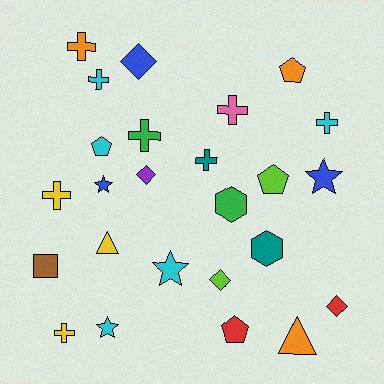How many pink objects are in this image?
There is 1 pink object.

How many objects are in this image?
There are 25 objects.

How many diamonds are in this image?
There are 4 diamonds.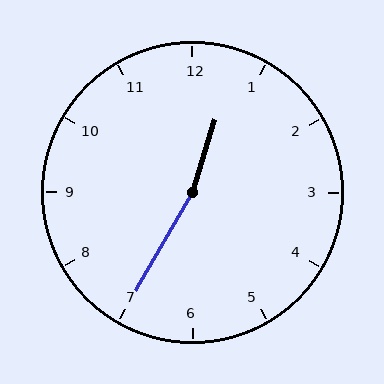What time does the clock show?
12:35.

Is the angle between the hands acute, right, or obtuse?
It is obtuse.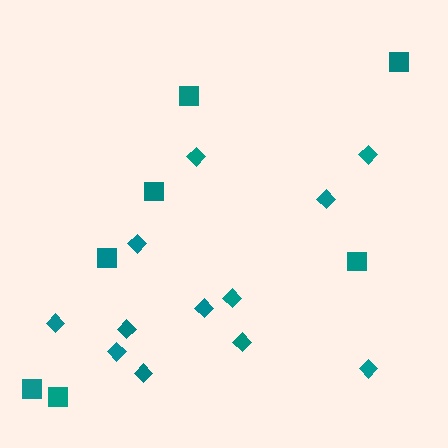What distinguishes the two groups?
There are 2 groups: one group of squares (7) and one group of diamonds (12).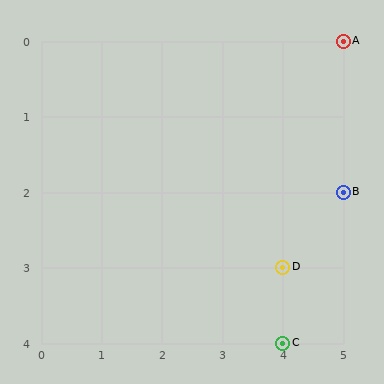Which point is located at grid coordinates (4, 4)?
Point C is at (4, 4).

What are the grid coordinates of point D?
Point D is at grid coordinates (4, 3).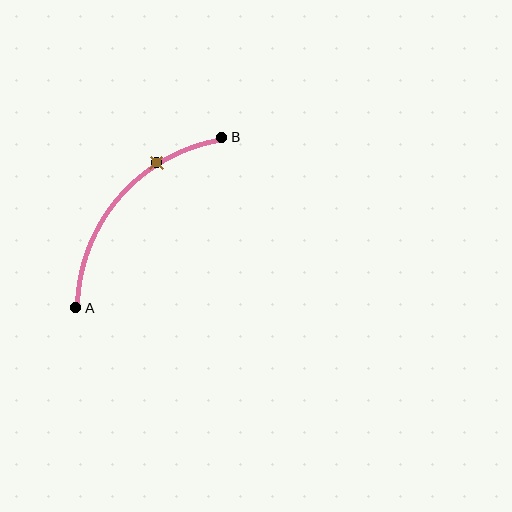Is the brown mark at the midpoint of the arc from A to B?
No. The brown mark lies on the arc but is closer to endpoint B. The arc midpoint would be at the point on the curve equidistant along the arc from both A and B.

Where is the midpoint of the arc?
The arc midpoint is the point on the curve farthest from the straight line joining A and B. It sits above and to the left of that line.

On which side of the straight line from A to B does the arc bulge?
The arc bulges above and to the left of the straight line connecting A and B.